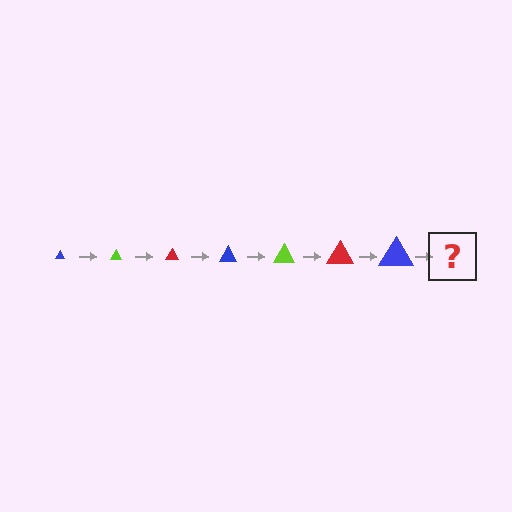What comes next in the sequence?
The next element should be a lime triangle, larger than the previous one.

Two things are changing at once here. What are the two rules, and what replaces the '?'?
The two rules are that the triangle grows larger each step and the color cycles through blue, lime, and red. The '?' should be a lime triangle, larger than the previous one.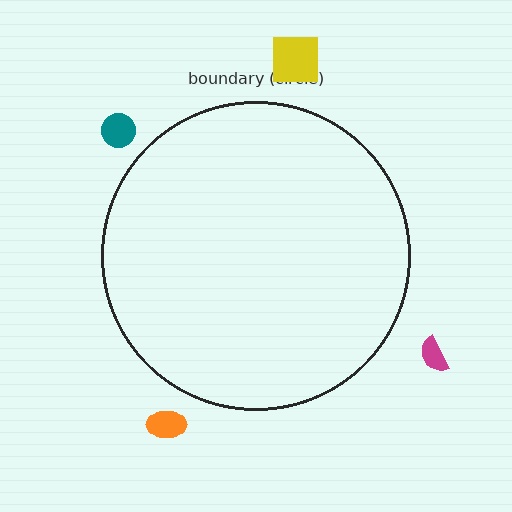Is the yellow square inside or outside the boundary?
Outside.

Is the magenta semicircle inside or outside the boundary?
Outside.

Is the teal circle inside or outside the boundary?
Outside.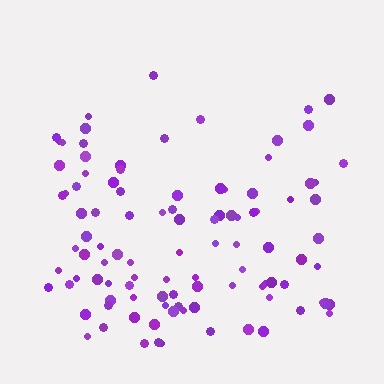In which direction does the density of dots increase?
From top to bottom, with the bottom side densest.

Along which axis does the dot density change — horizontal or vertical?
Vertical.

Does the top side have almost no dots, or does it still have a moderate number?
Still a moderate number, just noticeably fewer than the bottom.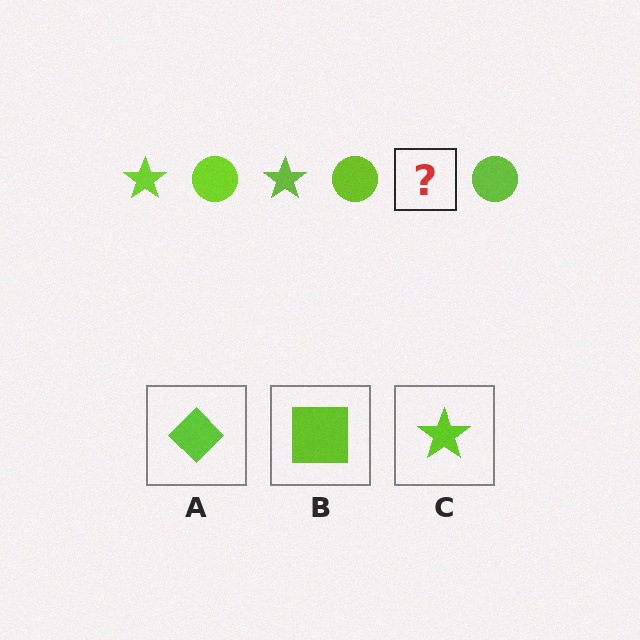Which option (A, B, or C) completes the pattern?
C.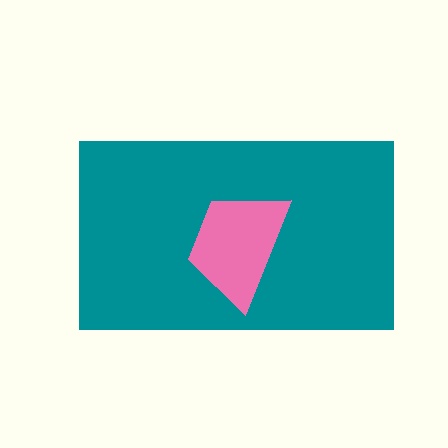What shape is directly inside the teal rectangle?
The pink trapezoid.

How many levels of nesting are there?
2.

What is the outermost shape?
The teal rectangle.